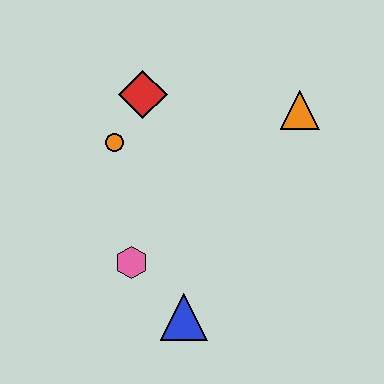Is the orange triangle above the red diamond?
No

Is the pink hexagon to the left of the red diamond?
Yes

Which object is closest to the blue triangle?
The pink hexagon is closest to the blue triangle.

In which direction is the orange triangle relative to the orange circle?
The orange triangle is to the right of the orange circle.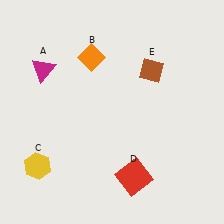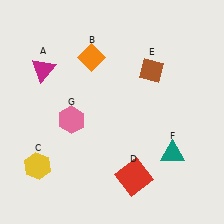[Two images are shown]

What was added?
A teal triangle (F), a pink hexagon (G) were added in Image 2.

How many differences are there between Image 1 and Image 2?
There are 2 differences between the two images.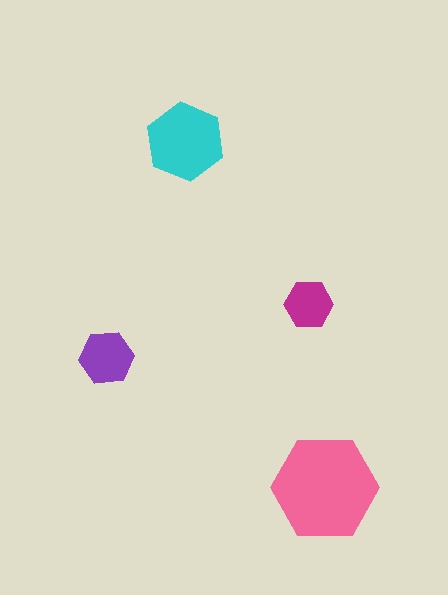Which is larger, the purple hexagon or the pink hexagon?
The pink one.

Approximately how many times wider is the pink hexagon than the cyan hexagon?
About 1.5 times wider.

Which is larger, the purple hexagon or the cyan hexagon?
The cyan one.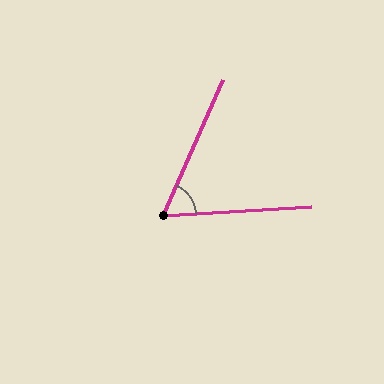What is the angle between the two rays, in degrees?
Approximately 63 degrees.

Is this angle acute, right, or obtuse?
It is acute.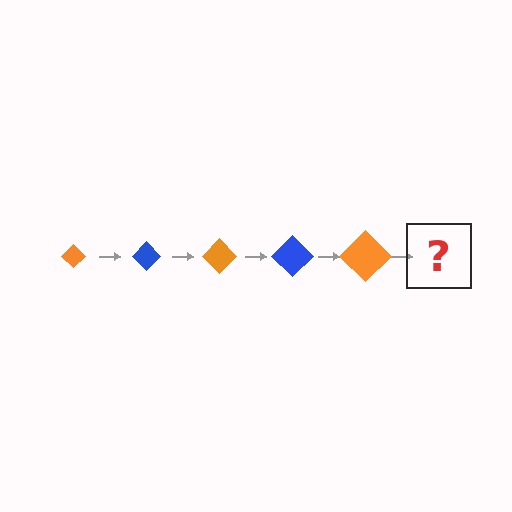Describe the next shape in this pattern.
It should be a blue diamond, larger than the previous one.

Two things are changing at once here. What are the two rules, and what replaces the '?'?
The two rules are that the diamond grows larger each step and the color cycles through orange and blue. The '?' should be a blue diamond, larger than the previous one.